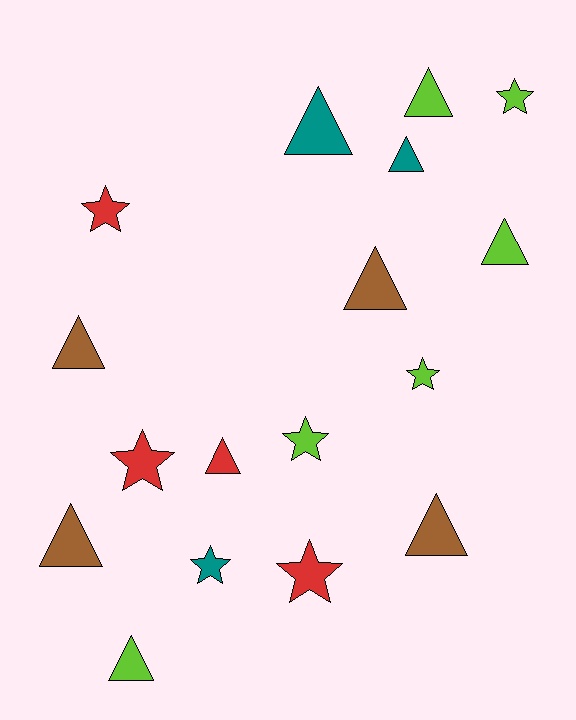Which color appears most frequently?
Lime, with 6 objects.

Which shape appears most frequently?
Triangle, with 10 objects.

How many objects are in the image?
There are 17 objects.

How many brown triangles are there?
There are 4 brown triangles.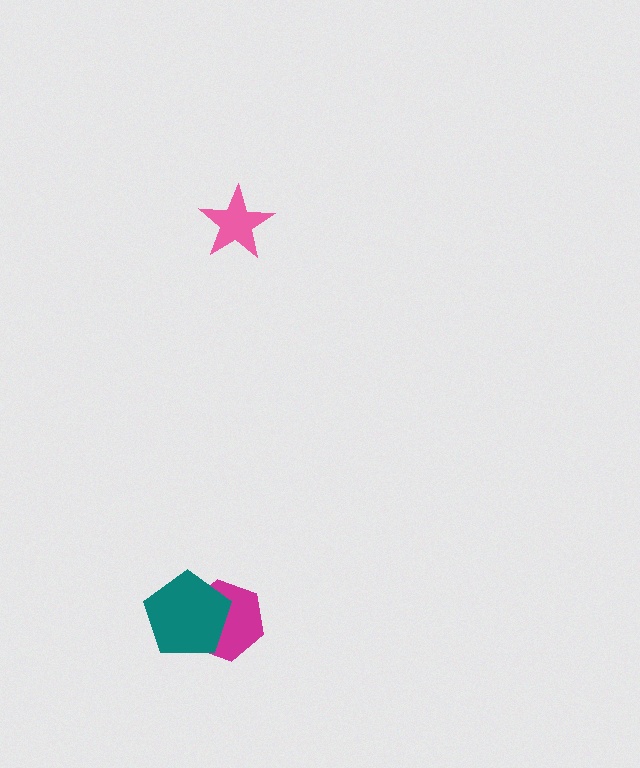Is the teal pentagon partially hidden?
No, no other shape covers it.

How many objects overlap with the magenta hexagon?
1 object overlaps with the magenta hexagon.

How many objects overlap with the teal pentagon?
1 object overlaps with the teal pentagon.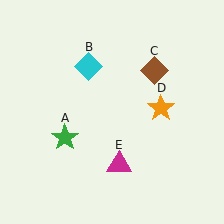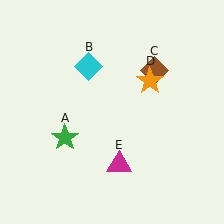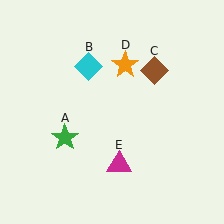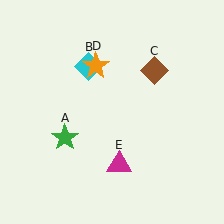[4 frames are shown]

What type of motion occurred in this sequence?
The orange star (object D) rotated counterclockwise around the center of the scene.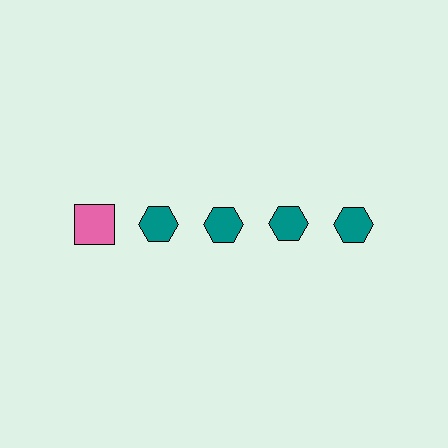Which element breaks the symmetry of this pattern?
The pink square in the top row, leftmost column breaks the symmetry. All other shapes are teal hexagons.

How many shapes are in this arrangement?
There are 5 shapes arranged in a grid pattern.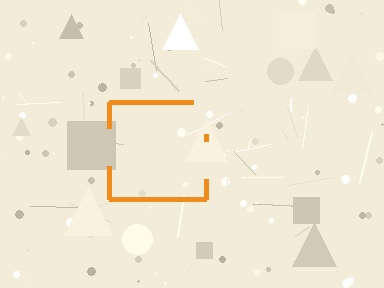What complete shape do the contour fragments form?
The contour fragments form a square.